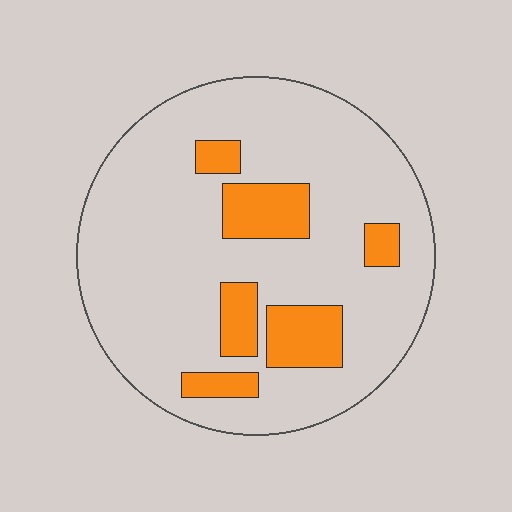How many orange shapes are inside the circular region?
6.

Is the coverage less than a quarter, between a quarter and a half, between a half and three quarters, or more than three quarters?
Less than a quarter.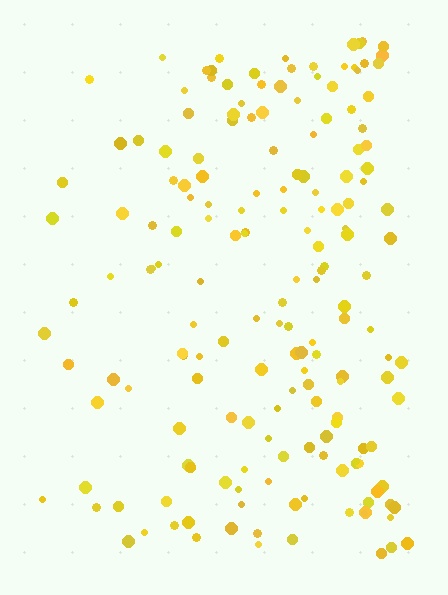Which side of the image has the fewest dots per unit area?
The left.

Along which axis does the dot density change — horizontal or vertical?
Horizontal.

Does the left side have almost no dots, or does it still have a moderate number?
Still a moderate number, just noticeably fewer than the right.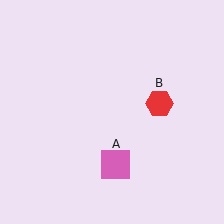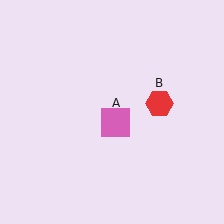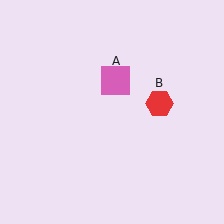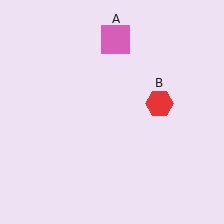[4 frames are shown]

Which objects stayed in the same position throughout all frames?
Red hexagon (object B) remained stationary.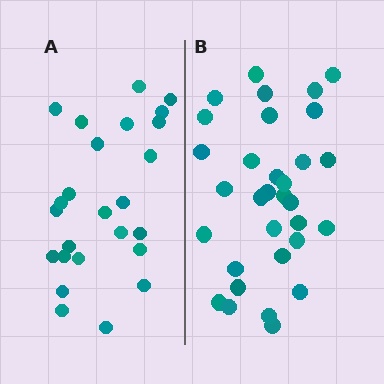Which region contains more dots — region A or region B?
Region B (the right region) has more dots.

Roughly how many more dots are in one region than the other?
Region B has roughly 8 or so more dots than region A.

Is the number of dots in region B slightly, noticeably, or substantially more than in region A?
Region B has noticeably more, but not dramatically so. The ratio is roughly 1.3 to 1.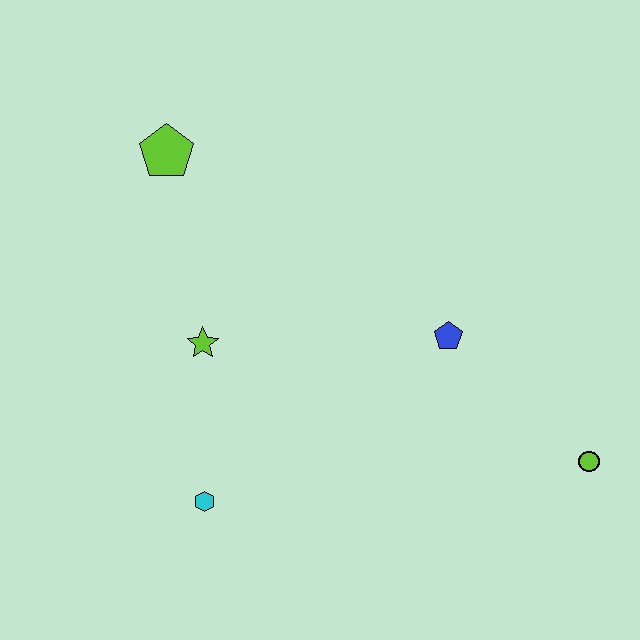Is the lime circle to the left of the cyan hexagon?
No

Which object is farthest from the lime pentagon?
The lime circle is farthest from the lime pentagon.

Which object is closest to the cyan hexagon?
The lime star is closest to the cyan hexagon.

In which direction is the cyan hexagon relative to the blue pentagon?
The cyan hexagon is to the left of the blue pentagon.